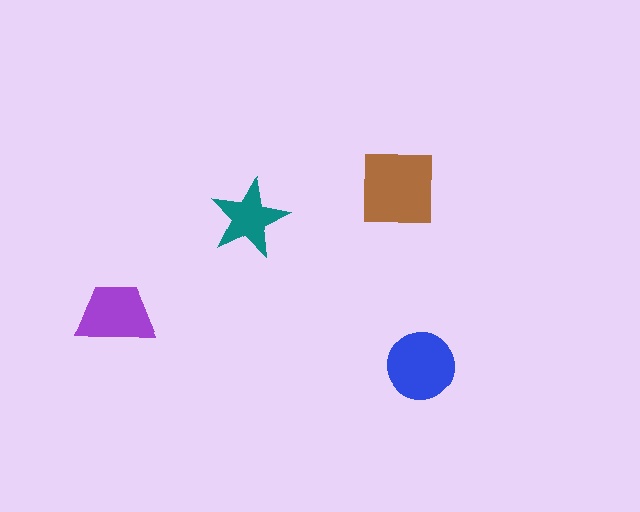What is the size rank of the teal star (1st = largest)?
4th.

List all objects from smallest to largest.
The teal star, the purple trapezoid, the blue circle, the brown square.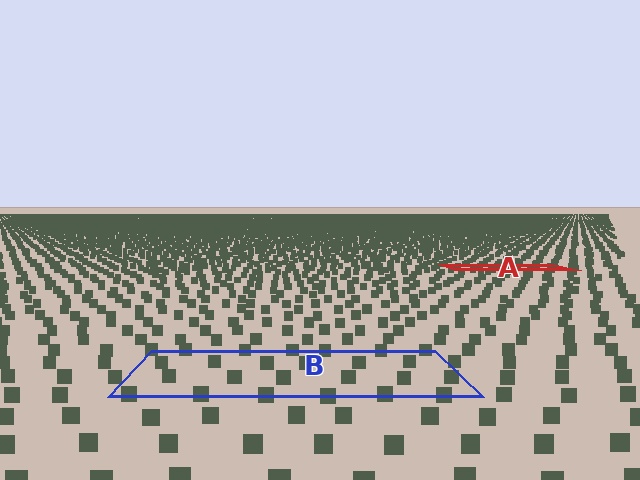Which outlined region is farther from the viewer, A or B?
Region A is farther from the viewer — the texture elements inside it appear smaller and more densely packed.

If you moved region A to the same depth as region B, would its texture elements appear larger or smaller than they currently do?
They would appear larger. At a closer depth, the same texture elements are projected at a bigger on-screen size.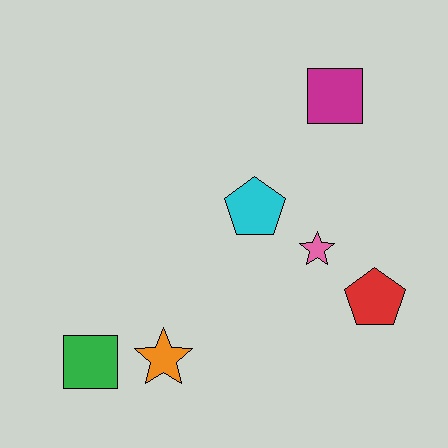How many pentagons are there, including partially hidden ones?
There are 2 pentagons.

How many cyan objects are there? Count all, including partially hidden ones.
There is 1 cyan object.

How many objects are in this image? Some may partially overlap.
There are 6 objects.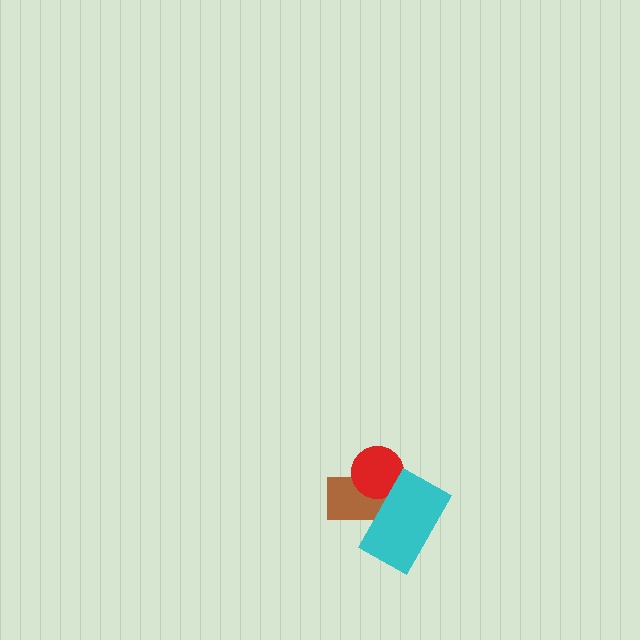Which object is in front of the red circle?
The cyan rectangle is in front of the red circle.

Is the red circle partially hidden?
Yes, it is partially covered by another shape.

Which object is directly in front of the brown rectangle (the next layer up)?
The red circle is directly in front of the brown rectangle.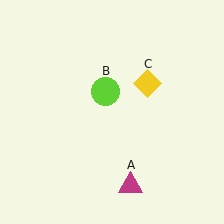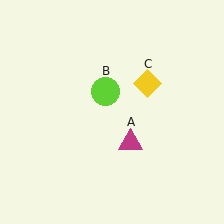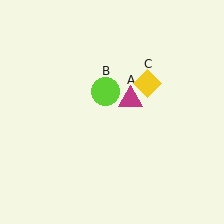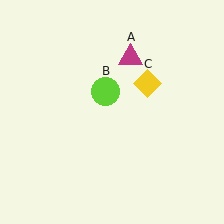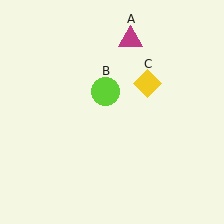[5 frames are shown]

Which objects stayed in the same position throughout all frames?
Lime circle (object B) and yellow diamond (object C) remained stationary.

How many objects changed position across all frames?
1 object changed position: magenta triangle (object A).